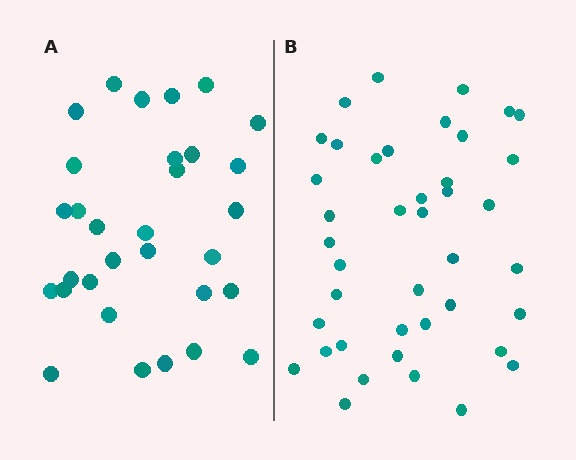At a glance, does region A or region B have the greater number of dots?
Region B (the right region) has more dots.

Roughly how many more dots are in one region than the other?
Region B has roughly 10 or so more dots than region A.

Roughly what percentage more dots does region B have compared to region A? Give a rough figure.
About 30% more.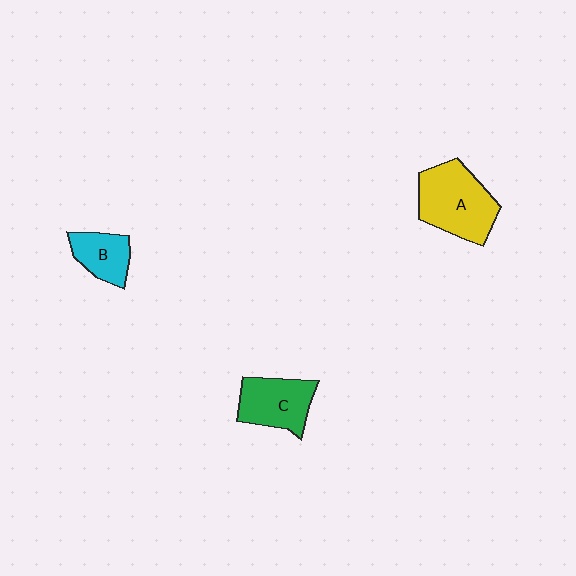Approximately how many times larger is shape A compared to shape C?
Approximately 1.4 times.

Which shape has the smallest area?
Shape B (cyan).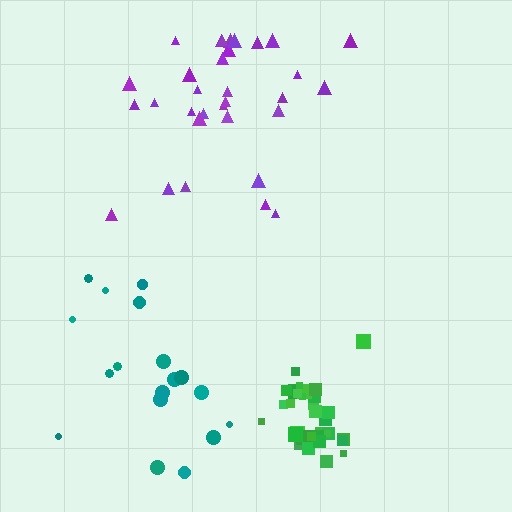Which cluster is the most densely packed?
Green.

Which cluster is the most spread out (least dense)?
Teal.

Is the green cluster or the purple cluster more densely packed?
Green.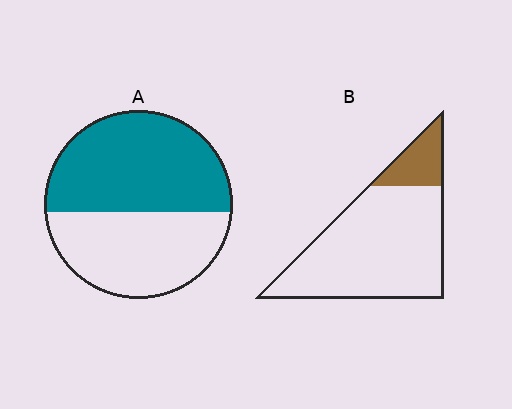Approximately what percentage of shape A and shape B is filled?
A is approximately 55% and B is approximately 15%.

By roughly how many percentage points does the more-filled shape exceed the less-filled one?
By roughly 40 percentage points (A over B).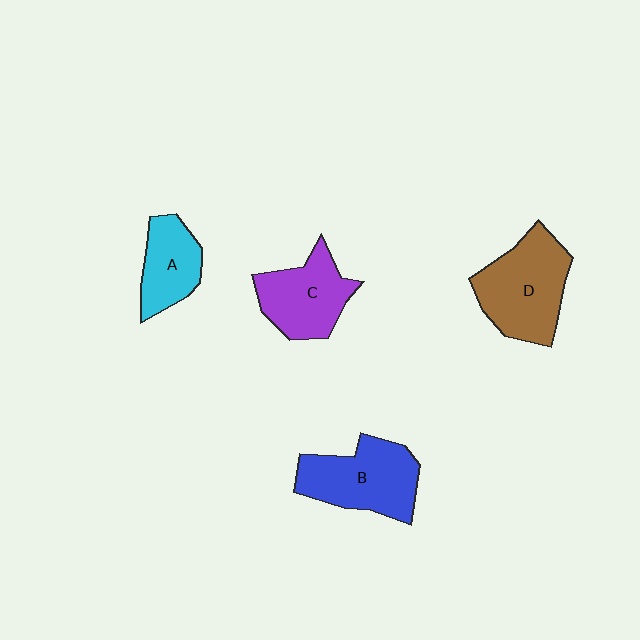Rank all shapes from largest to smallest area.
From largest to smallest: D (brown), B (blue), C (purple), A (cyan).